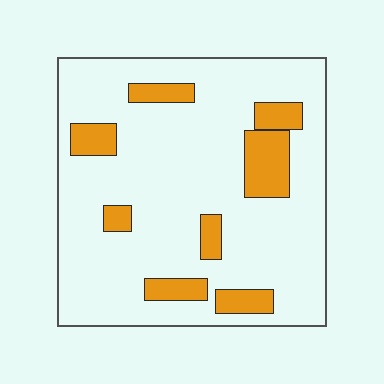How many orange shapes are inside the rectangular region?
8.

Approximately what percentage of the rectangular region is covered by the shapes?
Approximately 15%.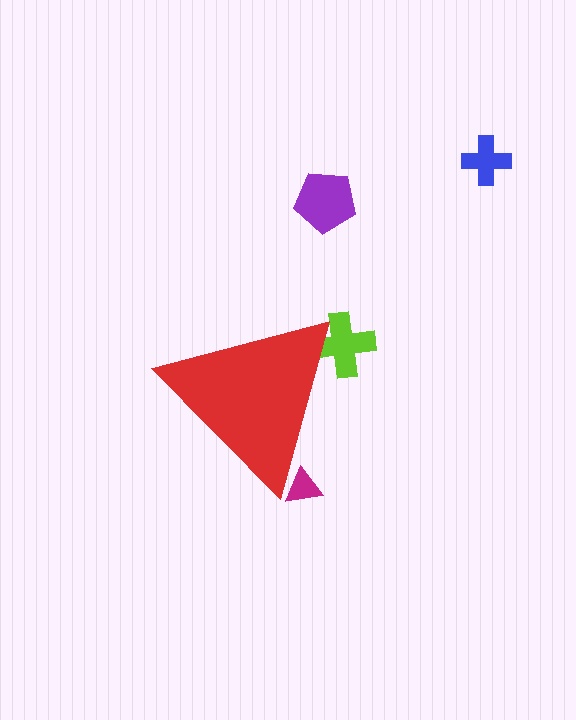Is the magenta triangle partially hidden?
Yes, the magenta triangle is partially hidden behind the red triangle.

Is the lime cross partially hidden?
Yes, the lime cross is partially hidden behind the red triangle.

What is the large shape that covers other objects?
A red triangle.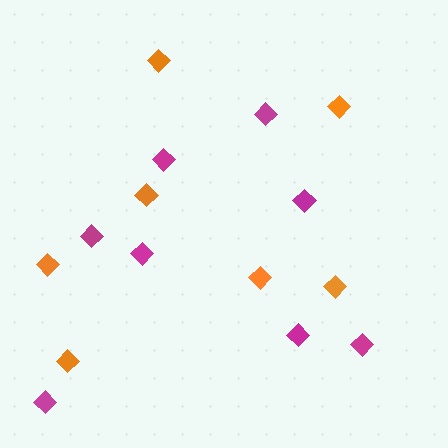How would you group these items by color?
There are 2 groups: one group of orange diamonds (7) and one group of magenta diamonds (8).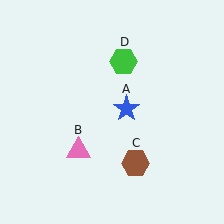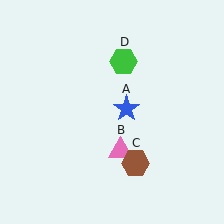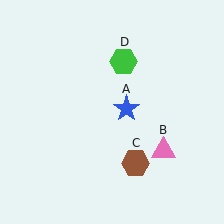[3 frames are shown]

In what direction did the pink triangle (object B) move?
The pink triangle (object B) moved right.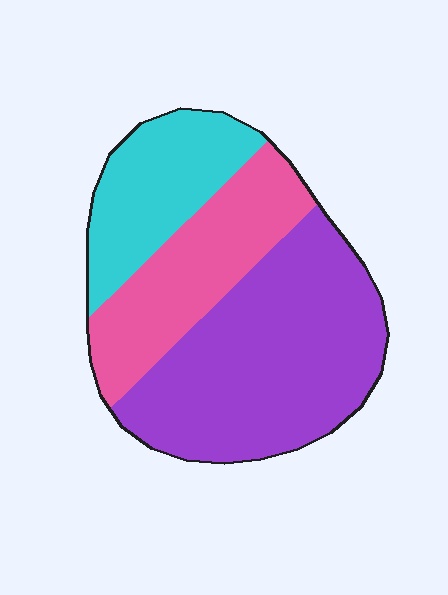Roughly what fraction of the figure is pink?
Pink takes up about one quarter (1/4) of the figure.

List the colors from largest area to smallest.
From largest to smallest: purple, pink, cyan.